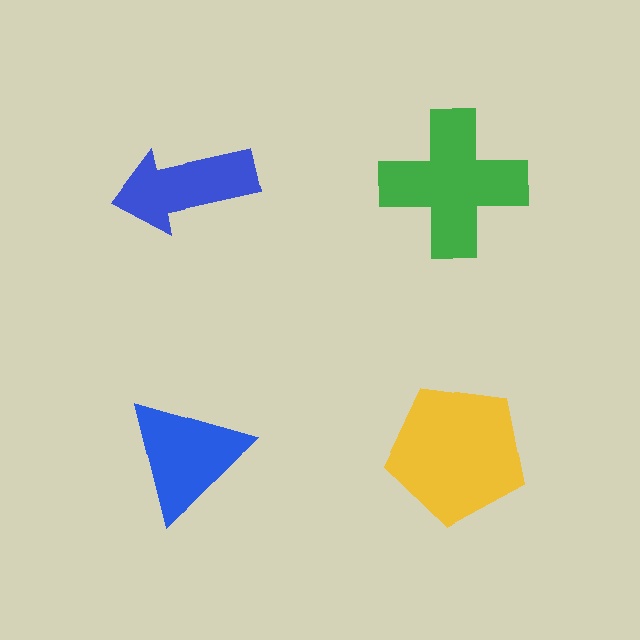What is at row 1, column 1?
A blue arrow.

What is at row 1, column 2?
A green cross.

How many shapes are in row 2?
2 shapes.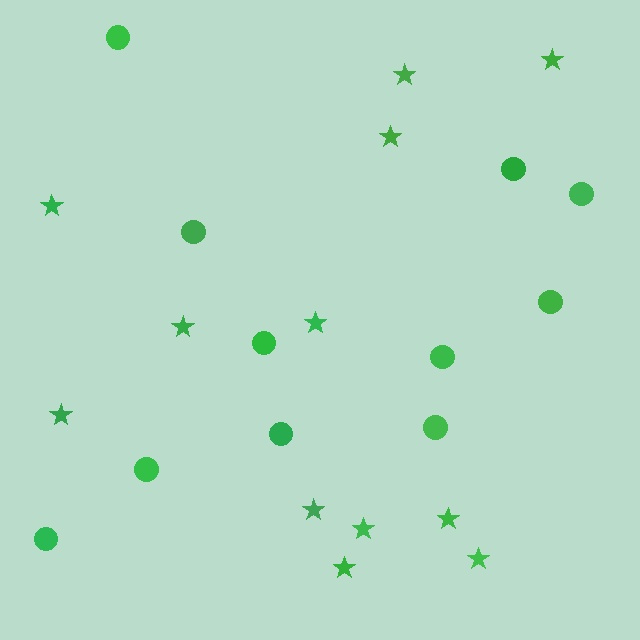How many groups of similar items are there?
There are 2 groups: one group of circles (11) and one group of stars (12).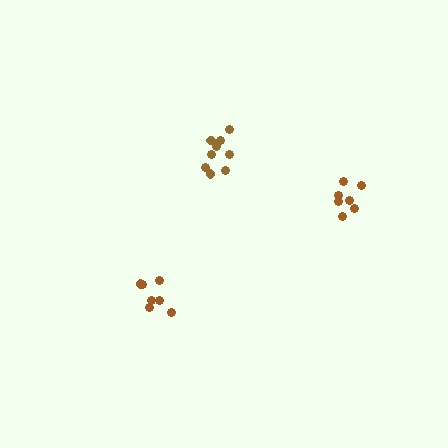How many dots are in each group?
Group 1: 9 dots, Group 2: 7 dots, Group 3: 7 dots (23 total).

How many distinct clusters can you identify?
There are 3 distinct clusters.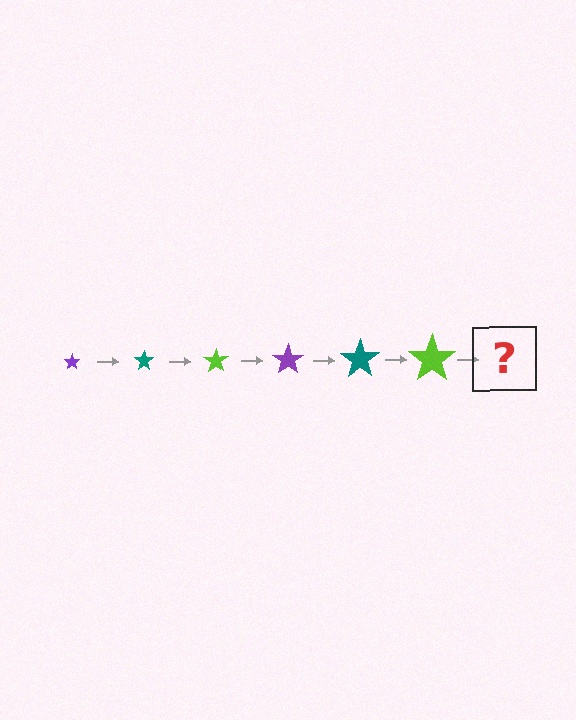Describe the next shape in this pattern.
It should be a purple star, larger than the previous one.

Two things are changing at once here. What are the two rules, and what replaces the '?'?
The two rules are that the star grows larger each step and the color cycles through purple, teal, and lime. The '?' should be a purple star, larger than the previous one.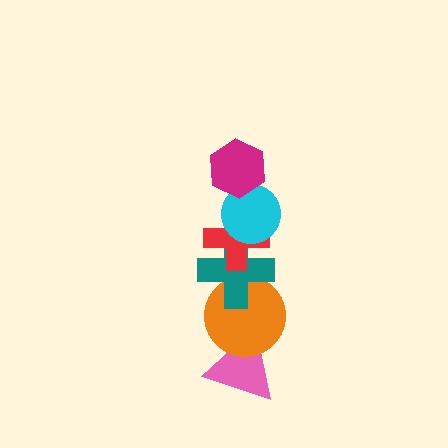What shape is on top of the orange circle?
The teal cross is on top of the orange circle.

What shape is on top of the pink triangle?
The orange circle is on top of the pink triangle.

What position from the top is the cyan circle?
The cyan circle is 2nd from the top.